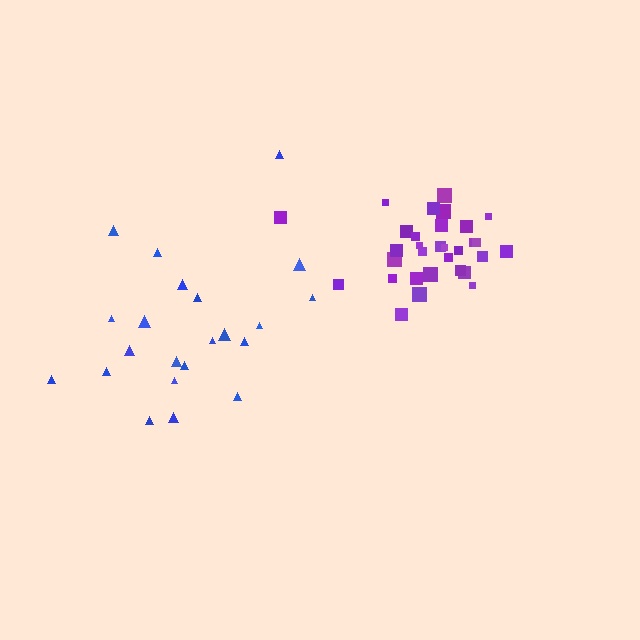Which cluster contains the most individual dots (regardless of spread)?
Purple (32).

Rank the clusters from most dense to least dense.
purple, blue.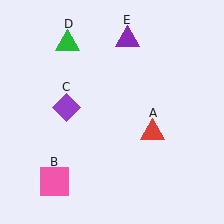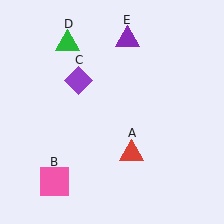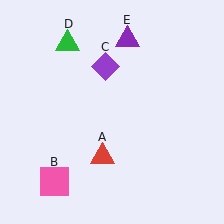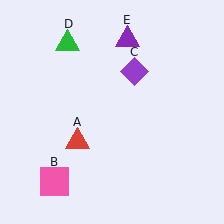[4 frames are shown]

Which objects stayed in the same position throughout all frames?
Pink square (object B) and green triangle (object D) and purple triangle (object E) remained stationary.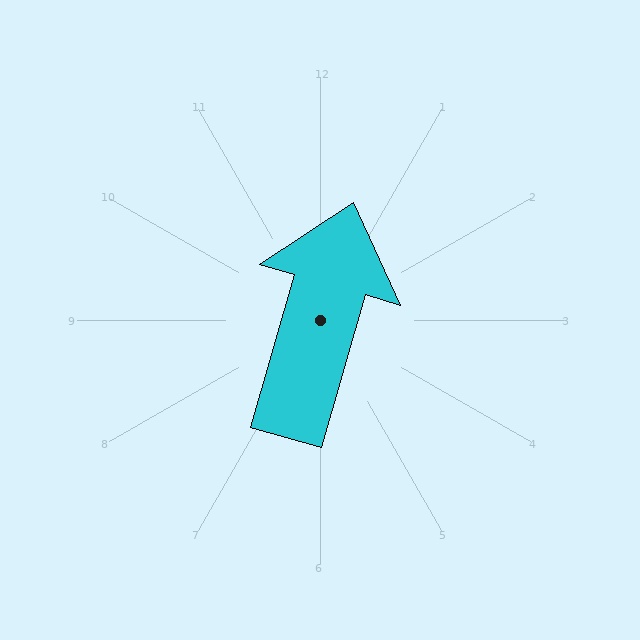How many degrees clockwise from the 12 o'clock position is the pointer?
Approximately 16 degrees.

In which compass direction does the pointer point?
North.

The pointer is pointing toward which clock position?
Roughly 1 o'clock.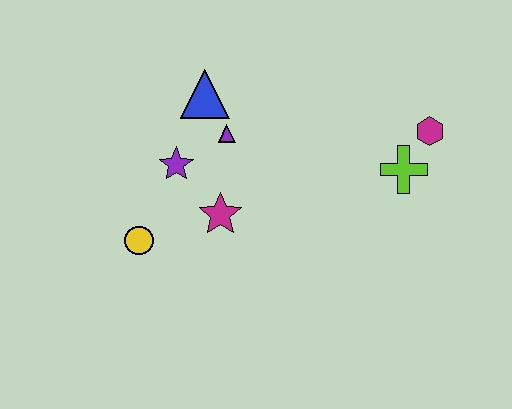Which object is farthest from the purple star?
The magenta hexagon is farthest from the purple star.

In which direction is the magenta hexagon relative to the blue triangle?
The magenta hexagon is to the right of the blue triangle.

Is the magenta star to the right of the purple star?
Yes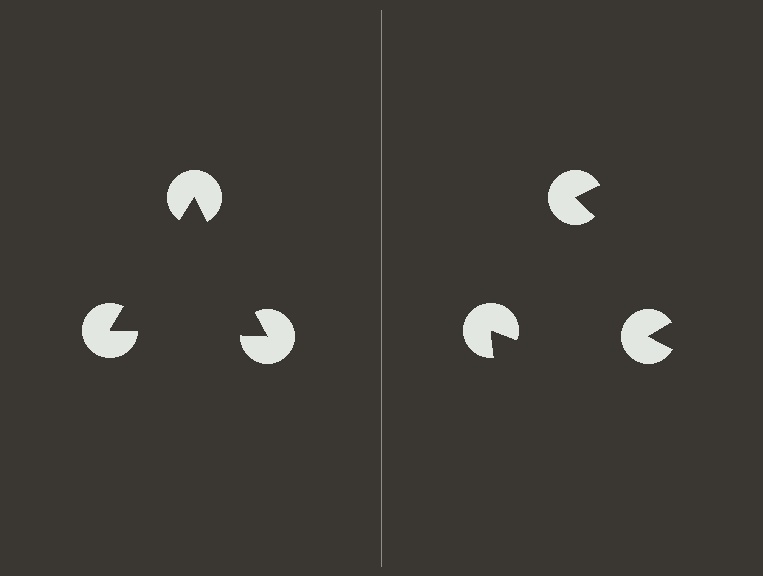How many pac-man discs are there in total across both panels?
6 — 3 on each side.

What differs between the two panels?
The pac-man discs are positioned identically on both sides; only the wedge orientations differ. On the left they align to a triangle; on the right they are misaligned.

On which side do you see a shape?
An illusory triangle appears on the left side. On the right side the wedge cuts are rotated, so no coherent shape forms.